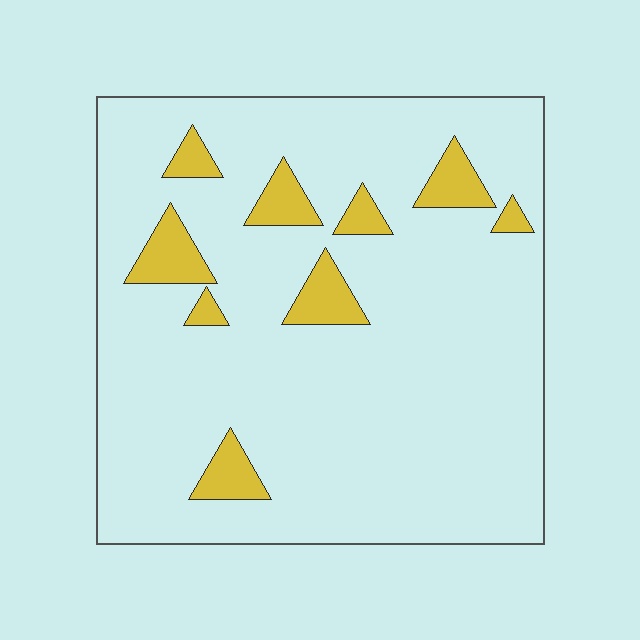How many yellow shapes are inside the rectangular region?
9.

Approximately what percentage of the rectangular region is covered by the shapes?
Approximately 10%.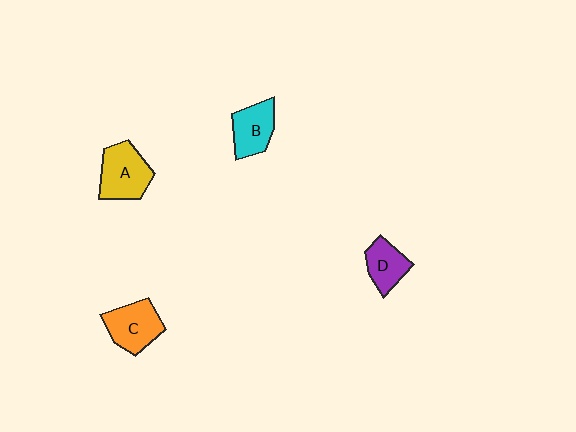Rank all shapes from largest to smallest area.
From largest to smallest: A (yellow), C (orange), B (cyan), D (purple).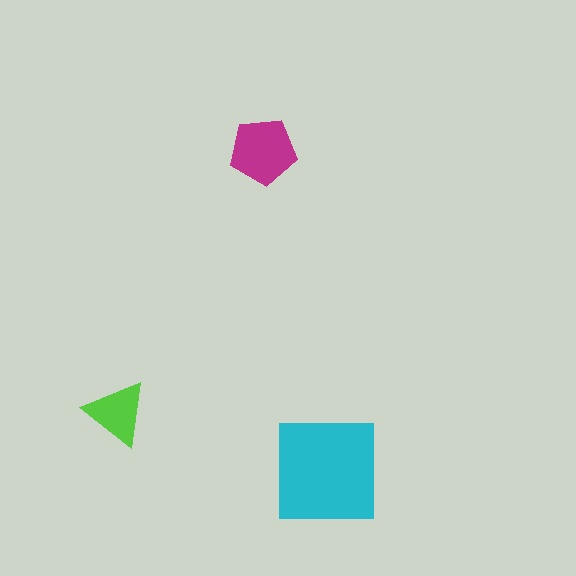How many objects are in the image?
There are 3 objects in the image.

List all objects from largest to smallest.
The cyan square, the magenta pentagon, the lime triangle.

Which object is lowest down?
The cyan square is bottommost.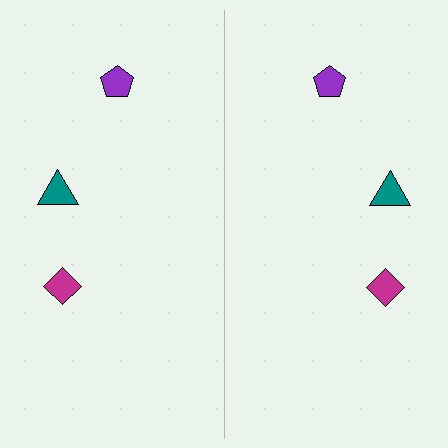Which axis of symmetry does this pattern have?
The pattern has a vertical axis of symmetry running through the center of the image.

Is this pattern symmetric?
Yes, this pattern has bilateral (reflection) symmetry.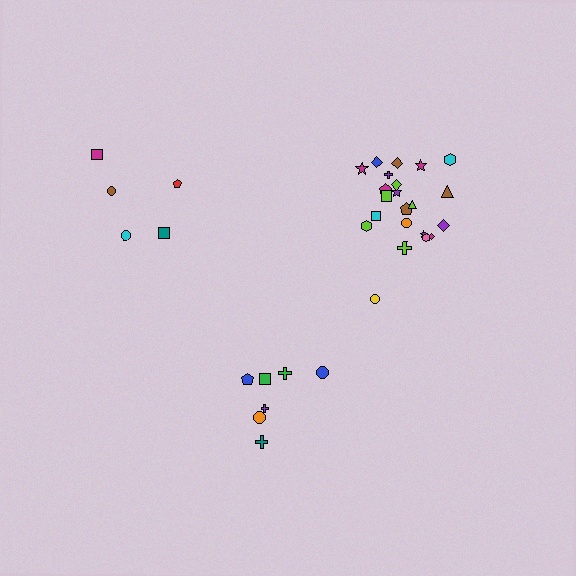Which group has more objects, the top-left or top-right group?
The top-right group.